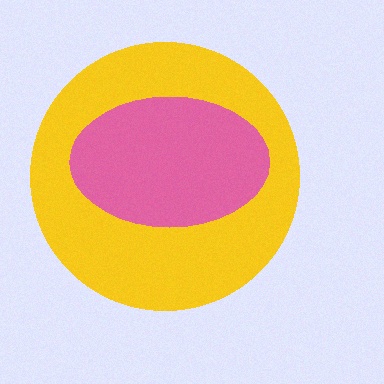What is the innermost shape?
The pink ellipse.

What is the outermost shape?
The yellow circle.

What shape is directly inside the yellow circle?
The pink ellipse.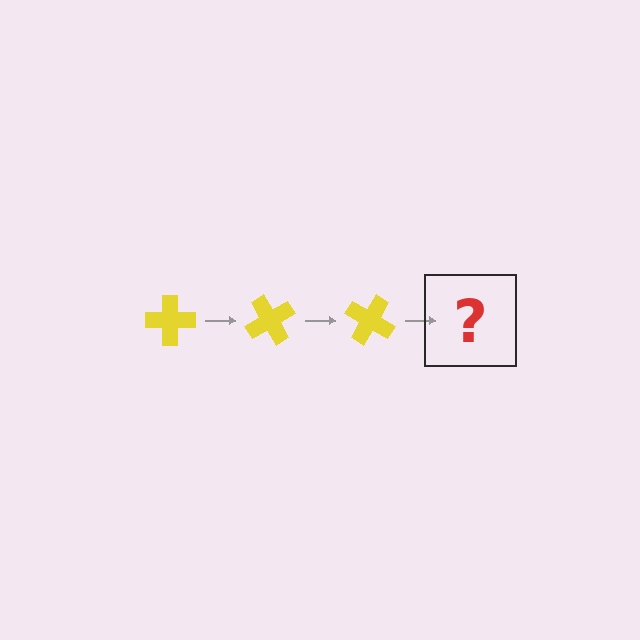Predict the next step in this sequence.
The next step is a yellow cross rotated 180 degrees.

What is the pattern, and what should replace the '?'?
The pattern is that the cross rotates 60 degrees each step. The '?' should be a yellow cross rotated 180 degrees.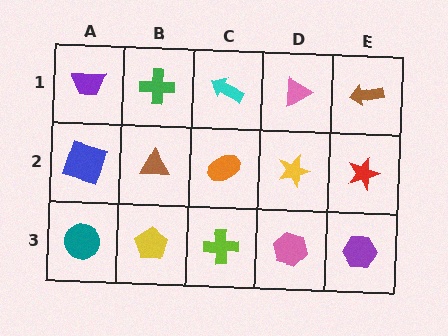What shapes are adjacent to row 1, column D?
A yellow star (row 2, column D), a cyan arrow (row 1, column C), a brown arrow (row 1, column E).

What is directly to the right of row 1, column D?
A brown arrow.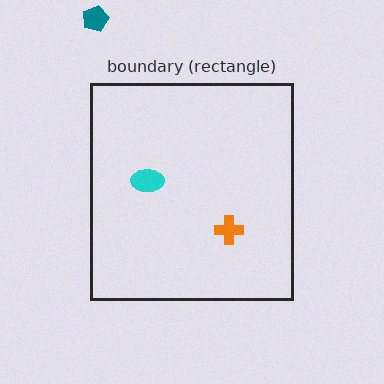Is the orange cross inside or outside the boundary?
Inside.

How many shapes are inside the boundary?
2 inside, 1 outside.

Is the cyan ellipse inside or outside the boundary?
Inside.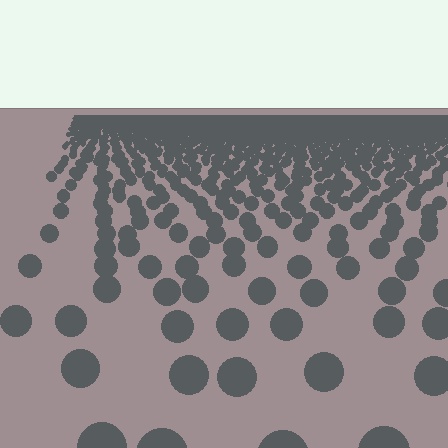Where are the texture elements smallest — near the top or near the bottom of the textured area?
Near the top.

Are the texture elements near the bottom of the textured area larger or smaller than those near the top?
Larger. Near the bottom, elements are closer to the viewer and appear at a bigger on-screen size.